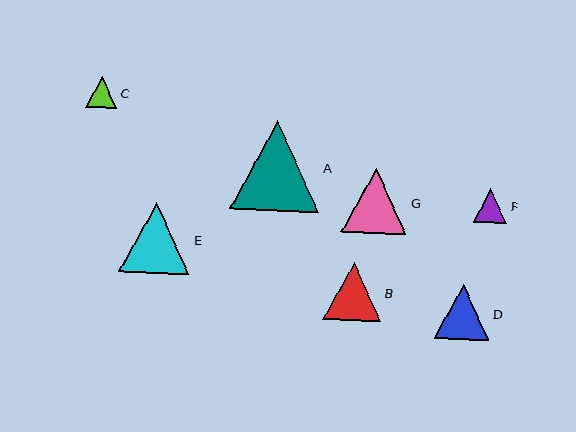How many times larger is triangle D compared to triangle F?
Triangle D is approximately 1.7 times the size of triangle F.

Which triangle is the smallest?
Triangle C is the smallest with a size of approximately 31 pixels.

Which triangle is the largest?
Triangle A is the largest with a size of approximately 89 pixels.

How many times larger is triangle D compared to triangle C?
Triangle D is approximately 1.8 times the size of triangle C.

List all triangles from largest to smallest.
From largest to smallest: A, E, G, B, D, F, C.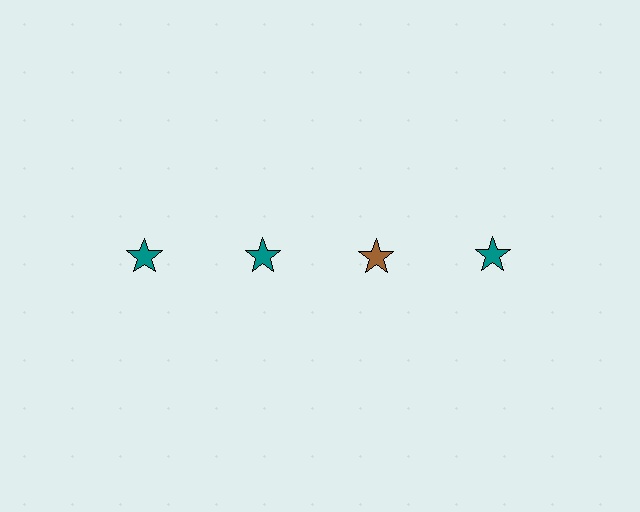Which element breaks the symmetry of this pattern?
The brown star in the top row, center column breaks the symmetry. All other shapes are teal stars.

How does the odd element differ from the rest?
It has a different color: brown instead of teal.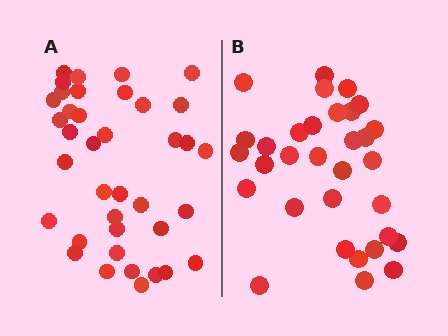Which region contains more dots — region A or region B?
Region A (the left region) has more dots.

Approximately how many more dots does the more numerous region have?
Region A has about 6 more dots than region B.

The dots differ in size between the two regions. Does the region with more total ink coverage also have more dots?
No. Region B has more total ink coverage because its dots are larger, but region A actually contains more individual dots. Total area can be misleading — the number of items is what matters here.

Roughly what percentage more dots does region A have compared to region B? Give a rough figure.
About 20% more.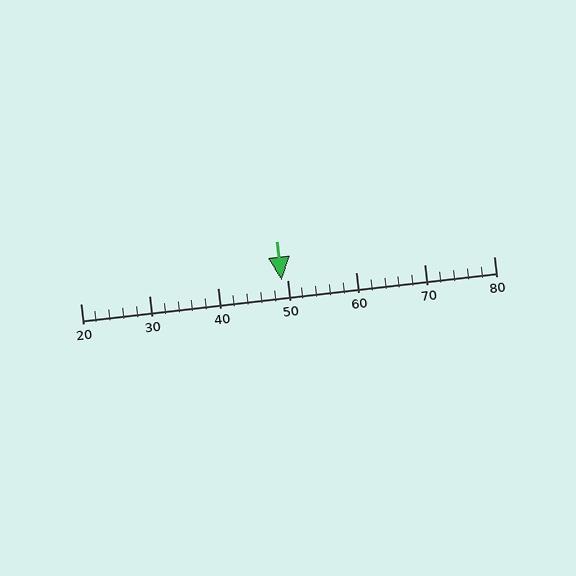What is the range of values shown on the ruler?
The ruler shows values from 20 to 80.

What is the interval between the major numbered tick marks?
The major tick marks are spaced 10 units apart.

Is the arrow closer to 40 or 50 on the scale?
The arrow is closer to 50.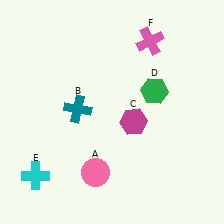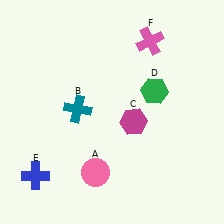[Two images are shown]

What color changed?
The cross (E) changed from cyan in Image 1 to blue in Image 2.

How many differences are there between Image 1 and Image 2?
There is 1 difference between the two images.